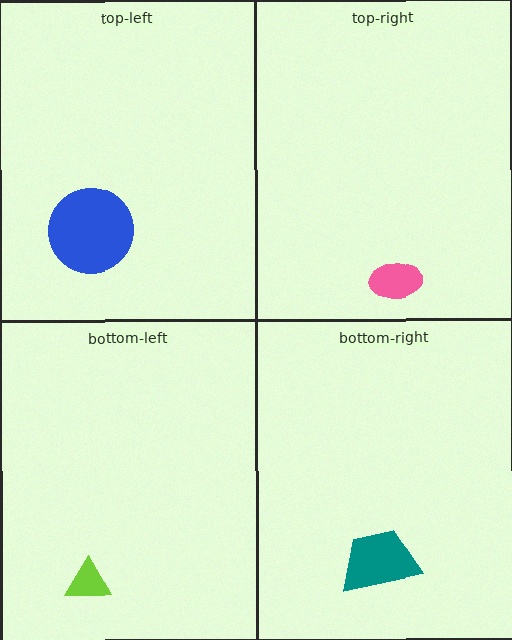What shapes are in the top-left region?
The blue circle.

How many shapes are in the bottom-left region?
1.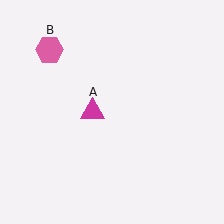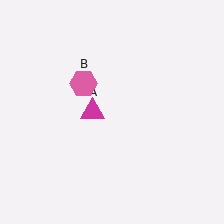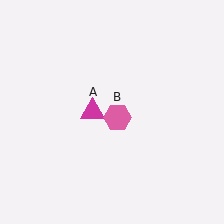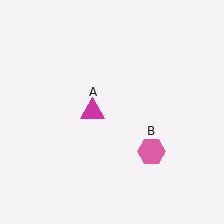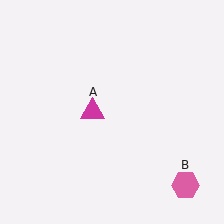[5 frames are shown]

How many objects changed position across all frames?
1 object changed position: pink hexagon (object B).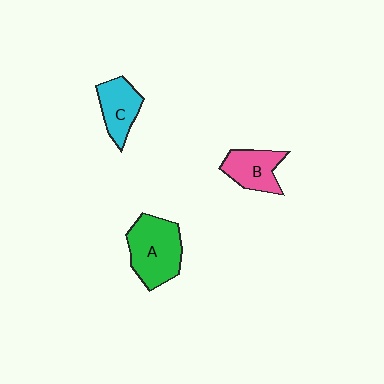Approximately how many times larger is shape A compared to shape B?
Approximately 1.5 times.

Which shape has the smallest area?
Shape C (cyan).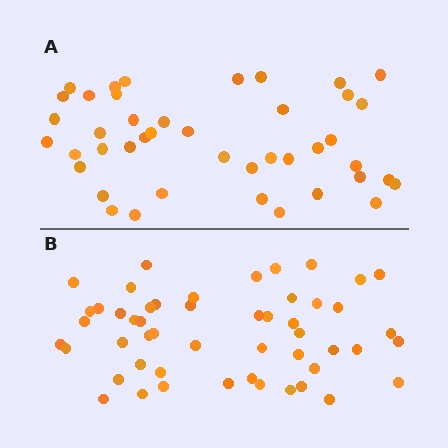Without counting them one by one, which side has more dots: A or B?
Region B (the bottom region) has more dots.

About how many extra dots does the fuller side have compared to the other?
Region B has roughly 8 or so more dots than region A.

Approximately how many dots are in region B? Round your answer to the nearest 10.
About 50 dots. (The exact count is 51, which rounds to 50.)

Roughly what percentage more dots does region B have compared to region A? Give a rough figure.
About 20% more.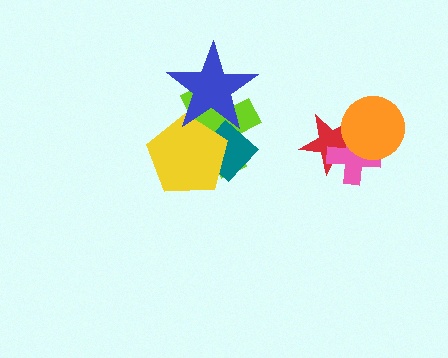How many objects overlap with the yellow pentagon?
3 objects overlap with the yellow pentagon.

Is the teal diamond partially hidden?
Yes, it is partially covered by another shape.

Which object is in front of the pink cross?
The orange circle is in front of the pink cross.